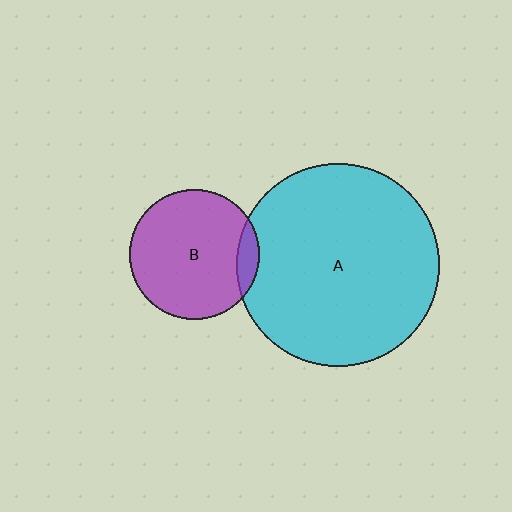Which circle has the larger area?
Circle A (cyan).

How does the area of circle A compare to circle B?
Approximately 2.4 times.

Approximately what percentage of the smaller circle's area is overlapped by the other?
Approximately 10%.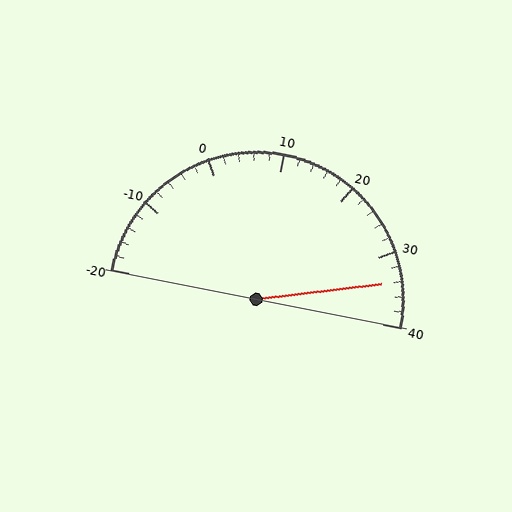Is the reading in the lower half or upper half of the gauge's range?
The reading is in the upper half of the range (-20 to 40).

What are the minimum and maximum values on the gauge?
The gauge ranges from -20 to 40.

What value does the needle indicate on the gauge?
The needle indicates approximately 34.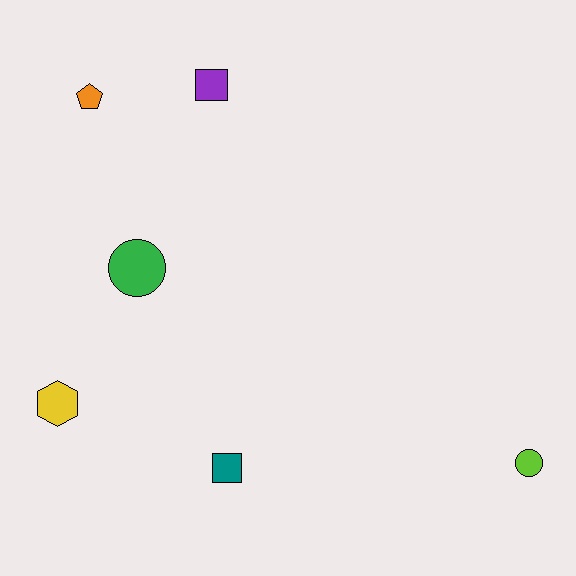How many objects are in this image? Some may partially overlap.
There are 6 objects.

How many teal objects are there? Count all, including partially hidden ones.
There is 1 teal object.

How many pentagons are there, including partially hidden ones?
There is 1 pentagon.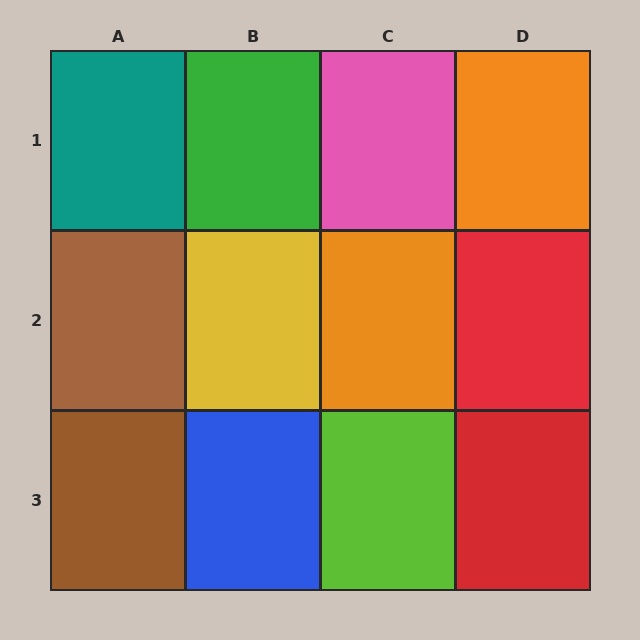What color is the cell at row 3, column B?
Blue.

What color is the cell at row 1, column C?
Pink.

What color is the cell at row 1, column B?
Green.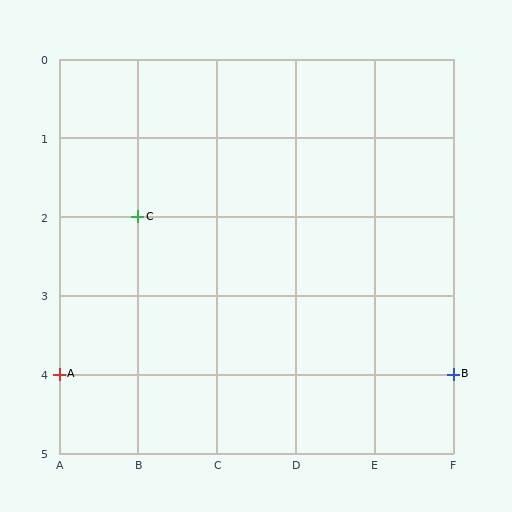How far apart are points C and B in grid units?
Points C and B are 4 columns and 2 rows apart (about 4.5 grid units diagonally).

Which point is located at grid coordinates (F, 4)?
Point B is at (F, 4).